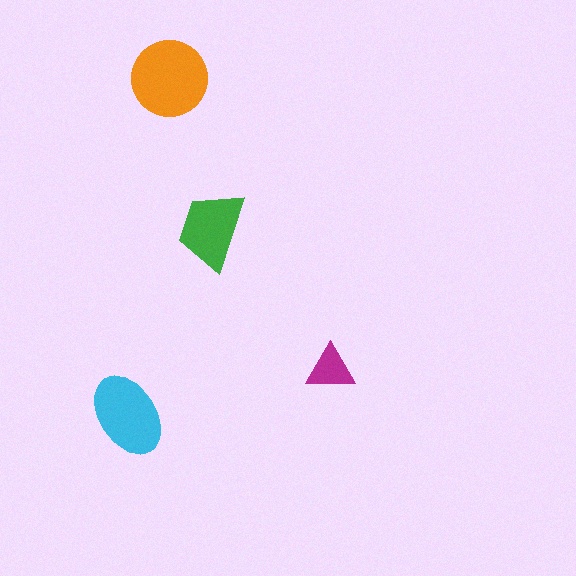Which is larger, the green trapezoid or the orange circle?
The orange circle.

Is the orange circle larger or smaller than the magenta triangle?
Larger.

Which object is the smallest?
The magenta triangle.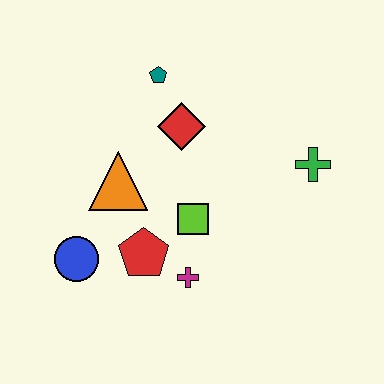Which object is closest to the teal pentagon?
The red diamond is closest to the teal pentagon.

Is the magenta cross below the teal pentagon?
Yes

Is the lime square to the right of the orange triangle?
Yes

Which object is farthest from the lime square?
The teal pentagon is farthest from the lime square.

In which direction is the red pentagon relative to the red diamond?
The red pentagon is below the red diamond.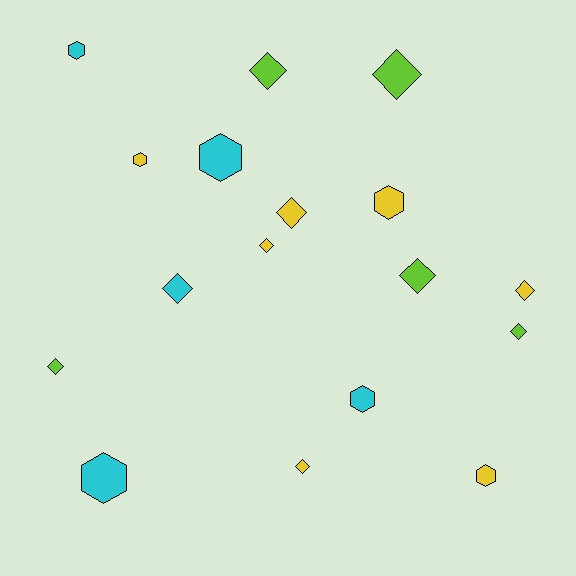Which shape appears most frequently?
Diamond, with 10 objects.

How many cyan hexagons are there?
There are 4 cyan hexagons.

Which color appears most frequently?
Yellow, with 7 objects.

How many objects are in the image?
There are 17 objects.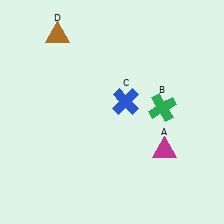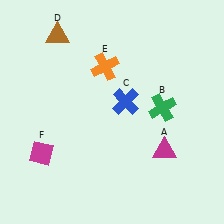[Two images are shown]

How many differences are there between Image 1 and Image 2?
There are 2 differences between the two images.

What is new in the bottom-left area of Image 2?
A magenta diamond (F) was added in the bottom-left area of Image 2.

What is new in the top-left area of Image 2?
An orange cross (E) was added in the top-left area of Image 2.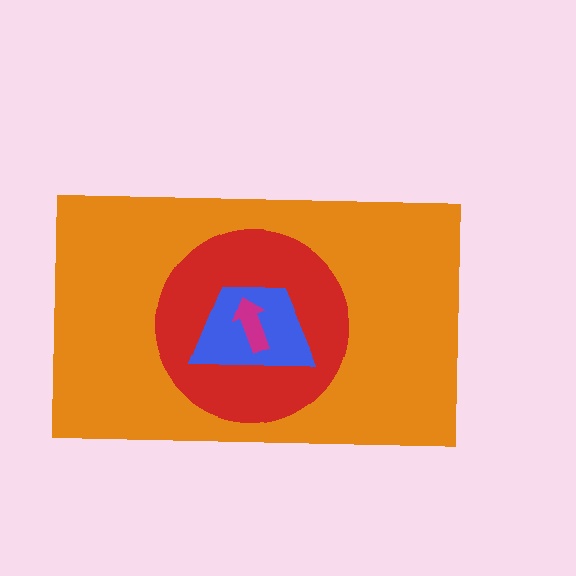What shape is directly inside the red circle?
The blue trapezoid.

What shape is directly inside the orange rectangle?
The red circle.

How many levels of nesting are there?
4.